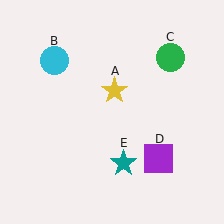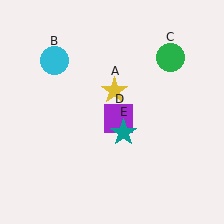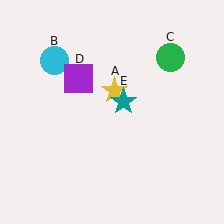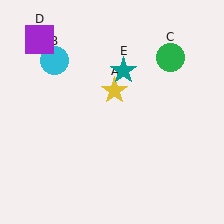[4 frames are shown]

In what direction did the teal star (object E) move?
The teal star (object E) moved up.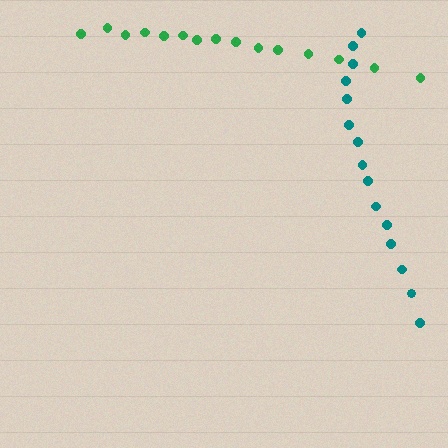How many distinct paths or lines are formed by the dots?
There are 2 distinct paths.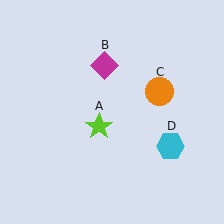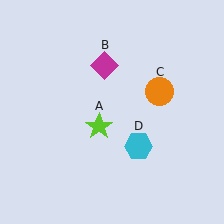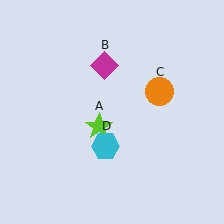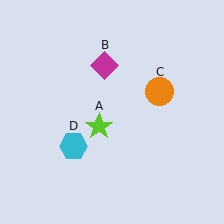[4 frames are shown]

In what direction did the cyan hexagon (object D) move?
The cyan hexagon (object D) moved left.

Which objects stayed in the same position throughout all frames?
Lime star (object A) and magenta diamond (object B) and orange circle (object C) remained stationary.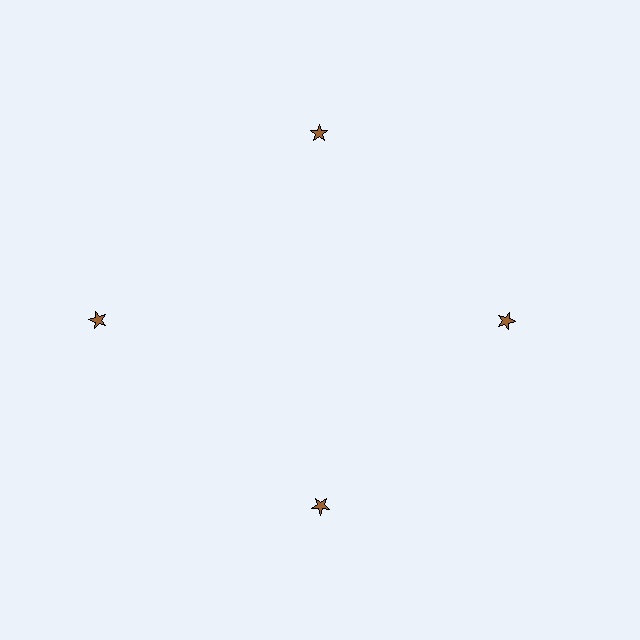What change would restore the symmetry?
The symmetry would be restored by moving it inward, back onto the ring so that all 4 stars sit at equal angles and equal distance from the center.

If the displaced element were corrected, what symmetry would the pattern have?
It would have 4-fold rotational symmetry — the pattern would map onto itself every 90 degrees.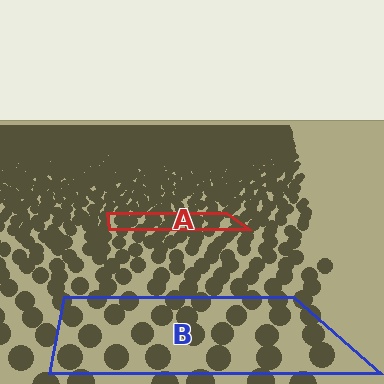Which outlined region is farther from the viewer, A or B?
Region A is farther from the viewer — the texture elements inside it appear smaller and more densely packed.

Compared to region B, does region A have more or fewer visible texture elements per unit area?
Region A has more texture elements per unit area — they are packed more densely because it is farther away.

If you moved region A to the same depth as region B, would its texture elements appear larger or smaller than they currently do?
They would appear larger. At a closer depth, the same texture elements are projected at a bigger on-screen size.